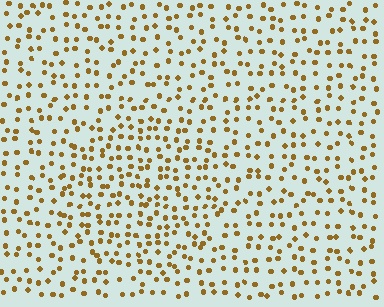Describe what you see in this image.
The image contains small brown elements arranged at two different densities. A circle-shaped region is visible where the elements are more densely packed than the surrounding area.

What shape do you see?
I see a circle.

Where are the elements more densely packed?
The elements are more densely packed inside the circle boundary.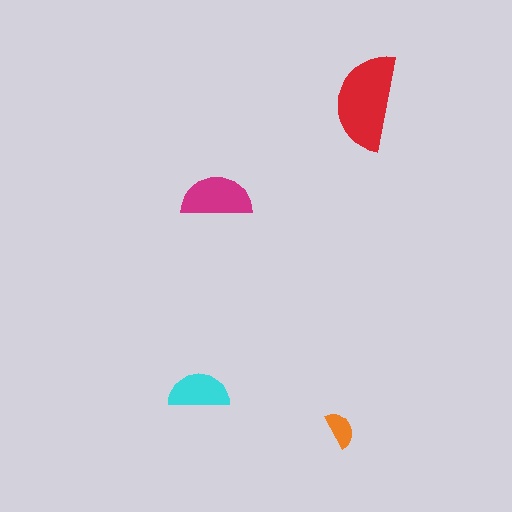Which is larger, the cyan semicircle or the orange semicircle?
The cyan one.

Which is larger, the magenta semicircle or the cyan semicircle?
The magenta one.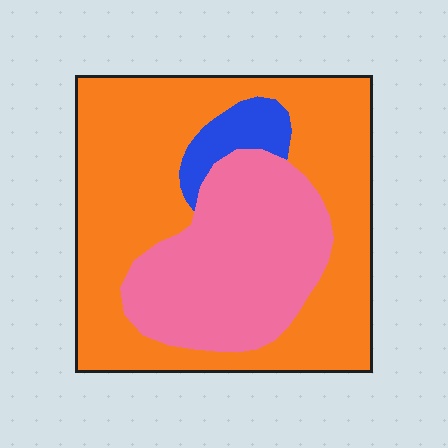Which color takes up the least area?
Blue, at roughly 5%.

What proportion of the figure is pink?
Pink covers around 35% of the figure.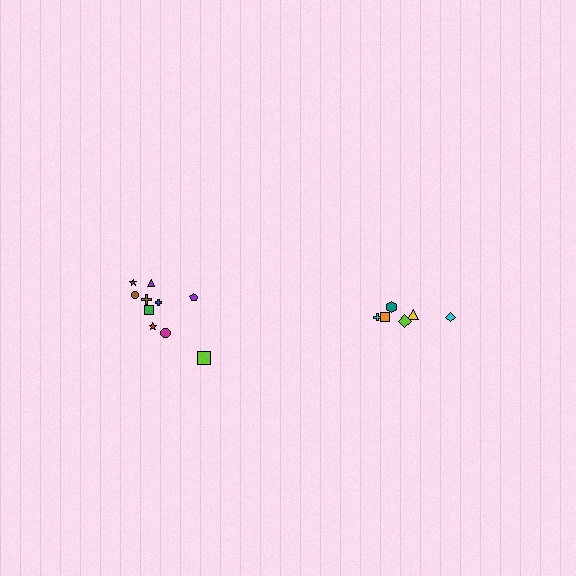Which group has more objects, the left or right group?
The left group.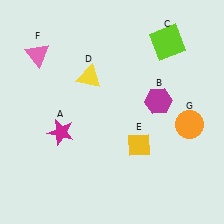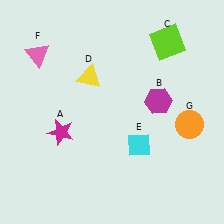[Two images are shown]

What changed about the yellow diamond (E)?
In Image 1, E is yellow. In Image 2, it changed to cyan.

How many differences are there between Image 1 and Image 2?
There is 1 difference between the two images.